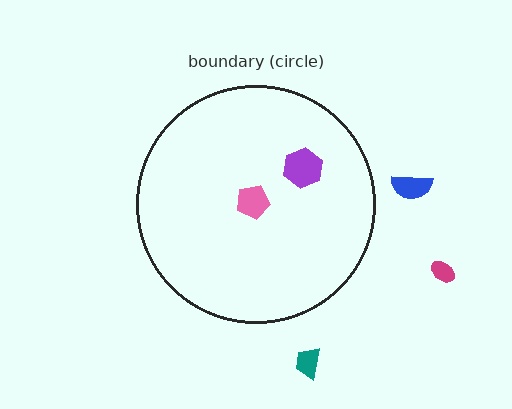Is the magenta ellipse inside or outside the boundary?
Outside.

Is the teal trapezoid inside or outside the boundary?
Outside.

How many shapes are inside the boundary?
2 inside, 3 outside.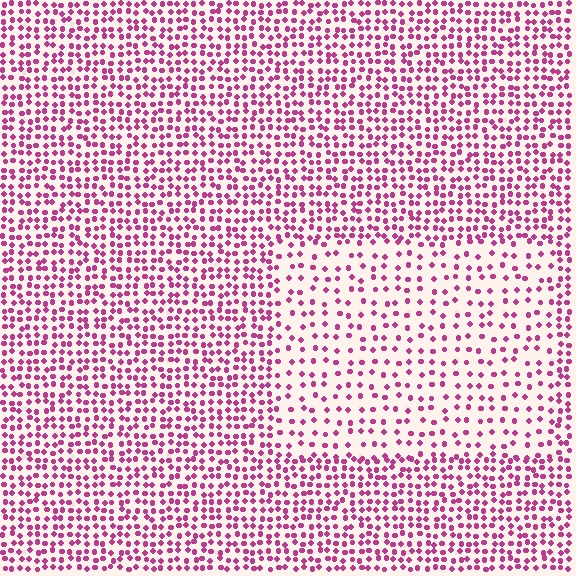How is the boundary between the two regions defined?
The boundary is defined by a change in element density (approximately 2.0x ratio). All elements are the same color, size, and shape.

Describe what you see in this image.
The image contains small magenta elements arranged at two different densities. A rectangle-shaped region is visible where the elements are less densely packed than the surrounding area.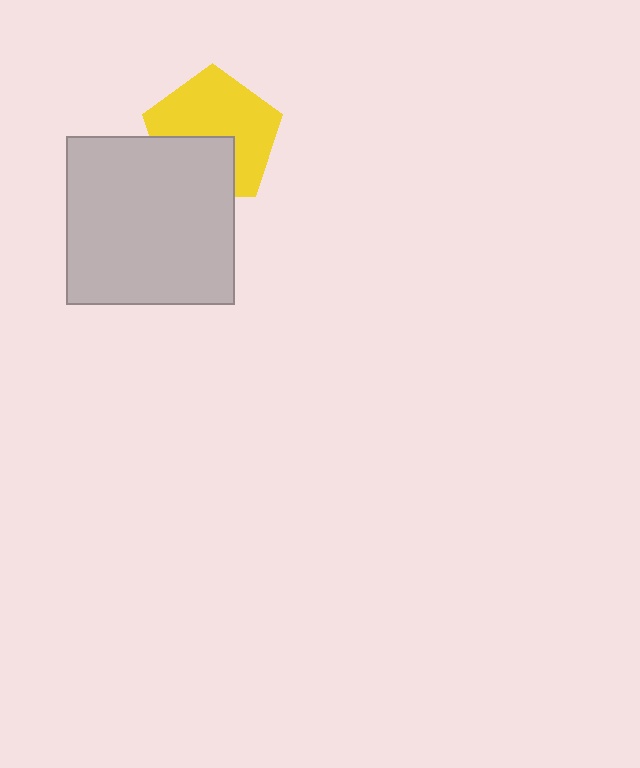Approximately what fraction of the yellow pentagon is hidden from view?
Roughly 36% of the yellow pentagon is hidden behind the light gray square.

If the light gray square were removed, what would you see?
You would see the complete yellow pentagon.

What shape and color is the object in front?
The object in front is a light gray square.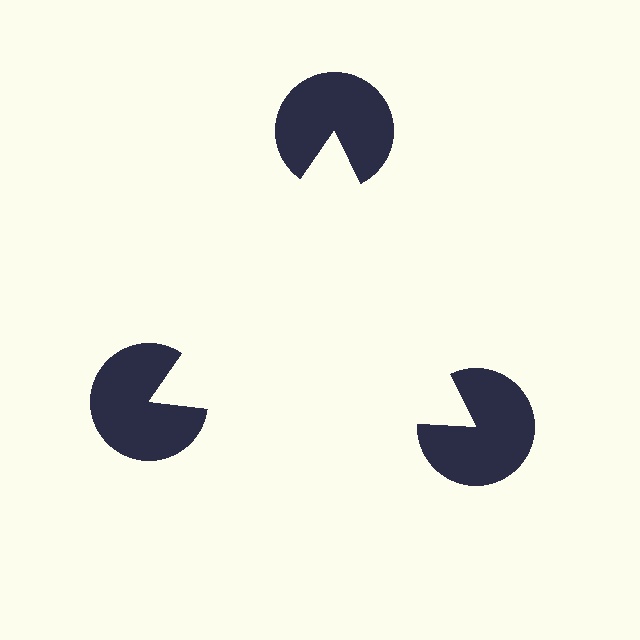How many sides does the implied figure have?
3 sides.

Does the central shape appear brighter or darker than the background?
It typically appears slightly brighter than the background, even though no actual brightness change is drawn.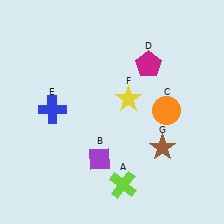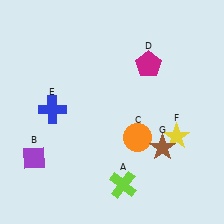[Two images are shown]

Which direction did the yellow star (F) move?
The yellow star (F) moved right.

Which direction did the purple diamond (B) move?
The purple diamond (B) moved left.